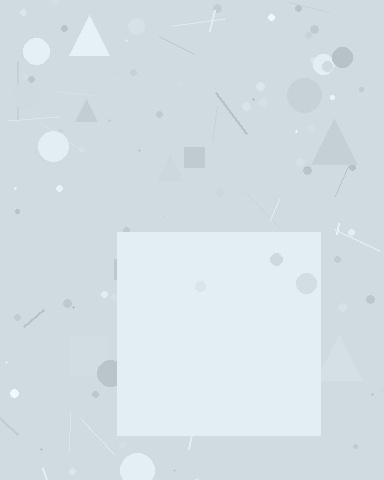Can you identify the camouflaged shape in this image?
The camouflaged shape is a square.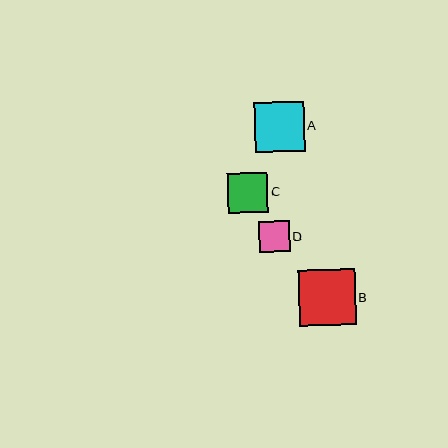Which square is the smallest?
Square D is the smallest with a size of approximately 31 pixels.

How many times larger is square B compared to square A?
Square B is approximately 1.1 times the size of square A.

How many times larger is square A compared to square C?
Square A is approximately 1.2 times the size of square C.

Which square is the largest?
Square B is the largest with a size of approximately 57 pixels.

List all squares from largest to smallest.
From largest to smallest: B, A, C, D.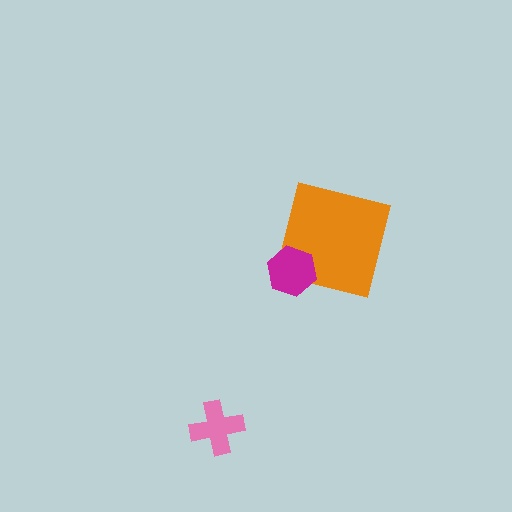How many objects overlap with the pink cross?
0 objects overlap with the pink cross.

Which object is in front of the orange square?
The magenta hexagon is in front of the orange square.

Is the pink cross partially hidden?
No, no other shape covers it.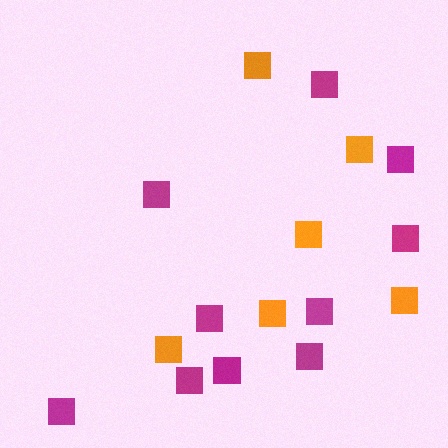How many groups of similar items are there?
There are 2 groups: one group of magenta squares (10) and one group of orange squares (6).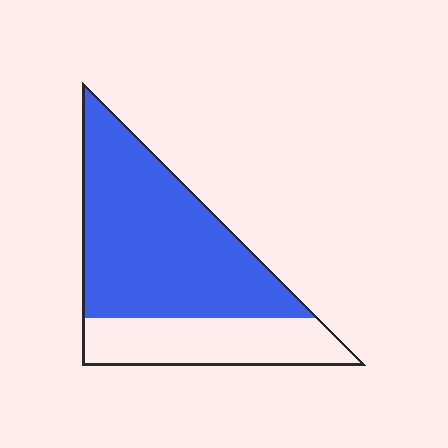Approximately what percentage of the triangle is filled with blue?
Approximately 70%.